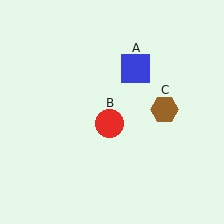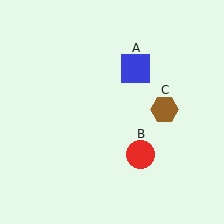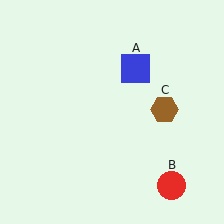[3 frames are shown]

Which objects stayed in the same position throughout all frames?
Blue square (object A) and brown hexagon (object C) remained stationary.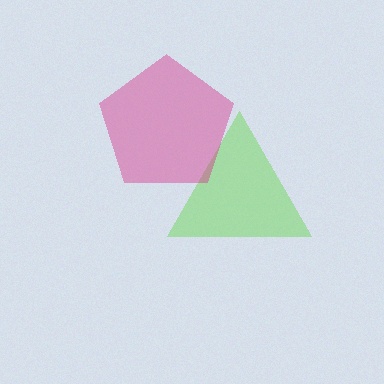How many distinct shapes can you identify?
There are 2 distinct shapes: a lime triangle, a magenta pentagon.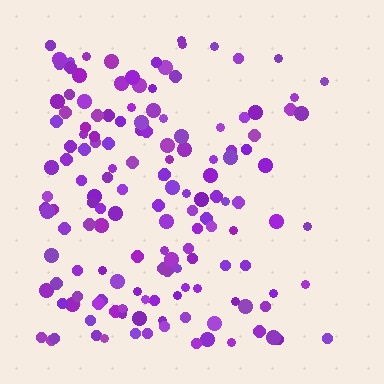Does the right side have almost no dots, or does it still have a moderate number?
Still a moderate number, just noticeably fewer than the left.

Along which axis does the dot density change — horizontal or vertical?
Horizontal.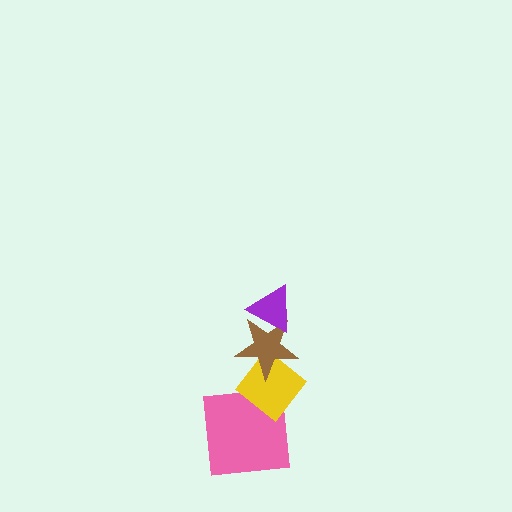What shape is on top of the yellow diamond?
The brown star is on top of the yellow diamond.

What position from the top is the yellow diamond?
The yellow diamond is 3rd from the top.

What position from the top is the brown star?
The brown star is 2nd from the top.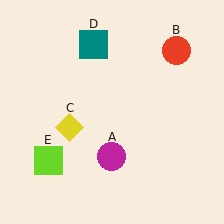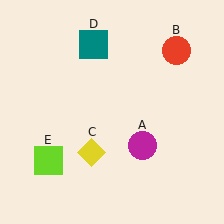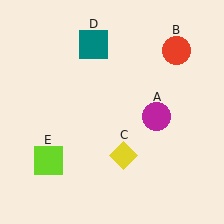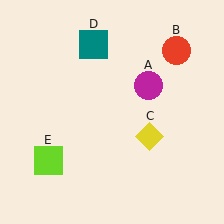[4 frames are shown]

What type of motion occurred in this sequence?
The magenta circle (object A), yellow diamond (object C) rotated counterclockwise around the center of the scene.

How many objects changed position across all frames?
2 objects changed position: magenta circle (object A), yellow diamond (object C).